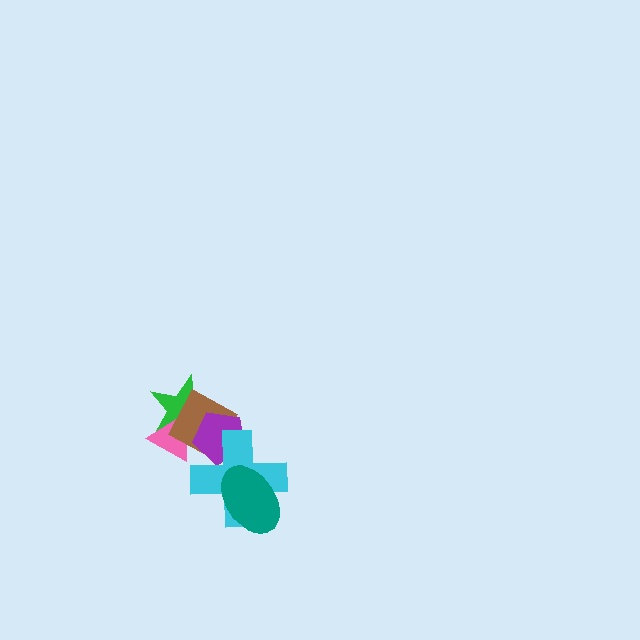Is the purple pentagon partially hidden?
Yes, it is partially covered by another shape.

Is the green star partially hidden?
Yes, it is partially covered by another shape.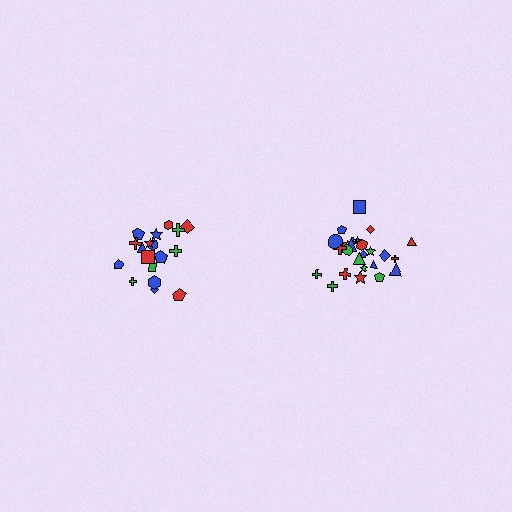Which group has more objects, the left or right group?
The right group.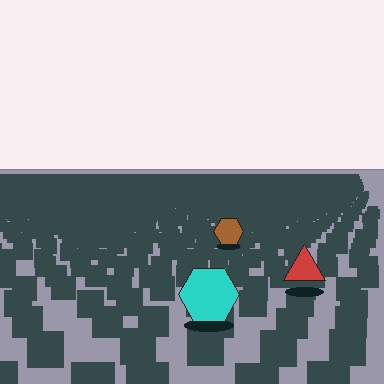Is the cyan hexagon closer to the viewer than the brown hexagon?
Yes. The cyan hexagon is closer — you can tell from the texture gradient: the ground texture is coarser near it.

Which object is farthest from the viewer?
The brown hexagon is farthest from the viewer. It appears smaller and the ground texture around it is denser.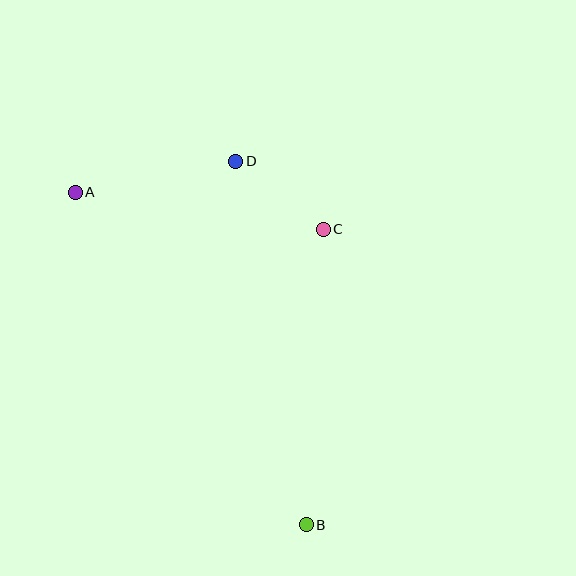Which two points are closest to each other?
Points C and D are closest to each other.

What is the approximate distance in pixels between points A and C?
The distance between A and C is approximately 251 pixels.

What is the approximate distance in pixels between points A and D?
The distance between A and D is approximately 164 pixels.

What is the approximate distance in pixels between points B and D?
The distance between B and D is approximately 370 pixels.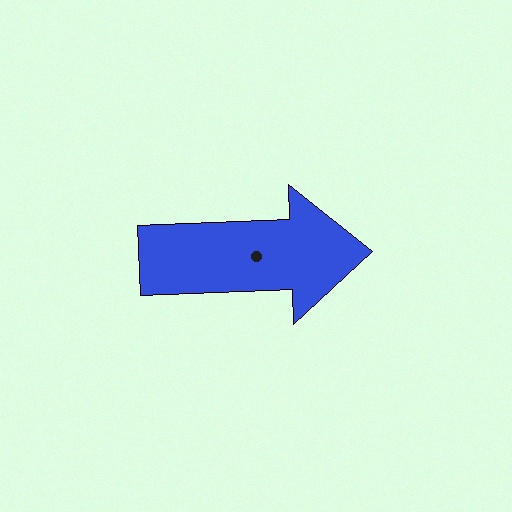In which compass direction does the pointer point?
East.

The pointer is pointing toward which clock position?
Roughly 3 o'clock.